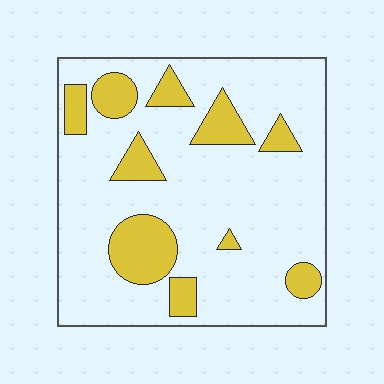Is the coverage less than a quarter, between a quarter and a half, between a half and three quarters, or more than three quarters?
Less than a quarter.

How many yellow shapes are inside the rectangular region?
10.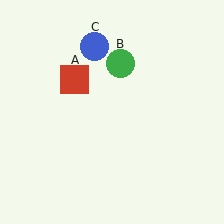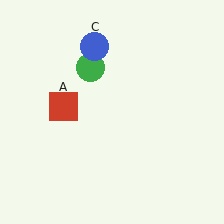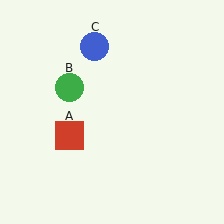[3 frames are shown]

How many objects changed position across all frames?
2 objects changed position: red square (object A), green circle (object B).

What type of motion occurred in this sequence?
The red square (object A), green circle (object B) rotated counterclockwise around the center of the scene.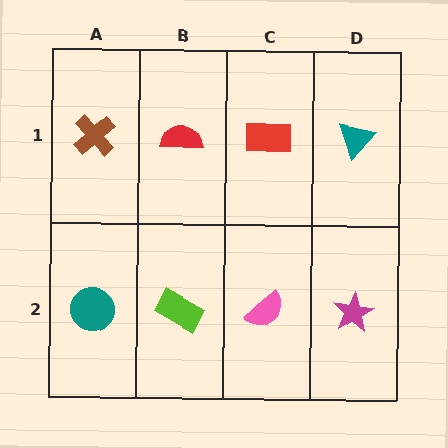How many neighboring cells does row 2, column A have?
2.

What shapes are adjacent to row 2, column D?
A teal triangle (row 1, column D), a pink semicircle (row 2, column C).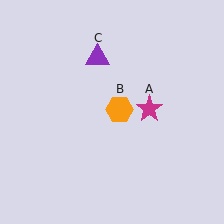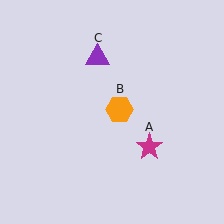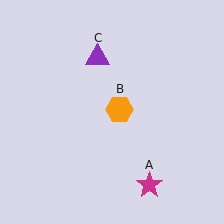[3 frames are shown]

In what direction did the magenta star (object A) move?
The magenta star (object A) moved down.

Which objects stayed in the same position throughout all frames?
Orange hexagon (object B) and purple triangle (object C) remained stationary.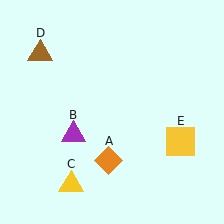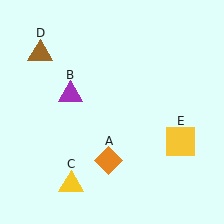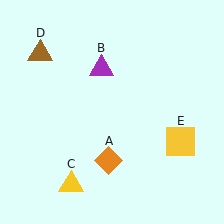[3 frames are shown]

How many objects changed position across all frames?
1 object changed position: purple triangle (object B).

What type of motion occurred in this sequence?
The purple triangle (object B) rotated clockwise around the center of the scene.